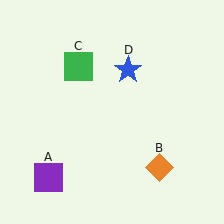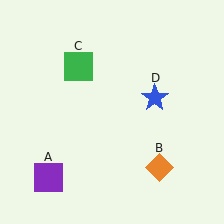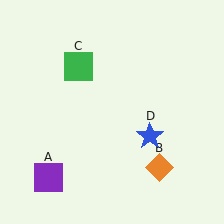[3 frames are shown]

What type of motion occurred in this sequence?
The blue star (object D) rotated clockwise around the center of the scene.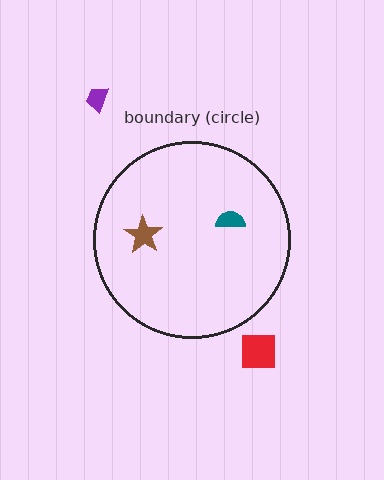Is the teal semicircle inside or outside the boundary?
Inside.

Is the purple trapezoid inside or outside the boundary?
Outside.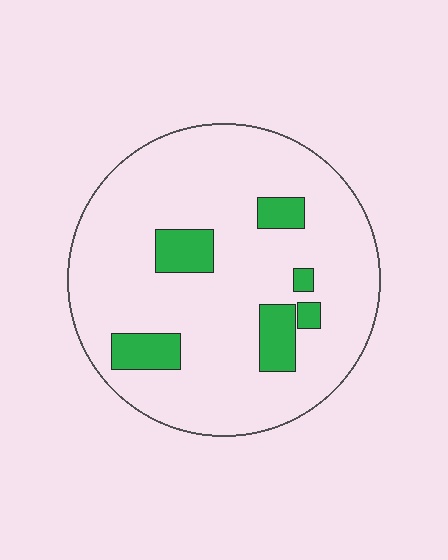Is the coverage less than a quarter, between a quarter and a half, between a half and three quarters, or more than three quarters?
Less than a quarter.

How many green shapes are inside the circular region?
6.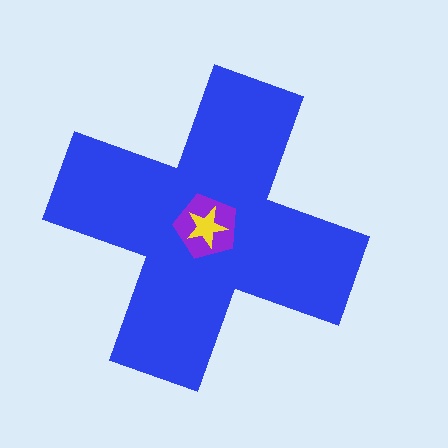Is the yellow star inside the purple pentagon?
Yes.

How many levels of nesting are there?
3.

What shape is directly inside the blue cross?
The purple pentagon.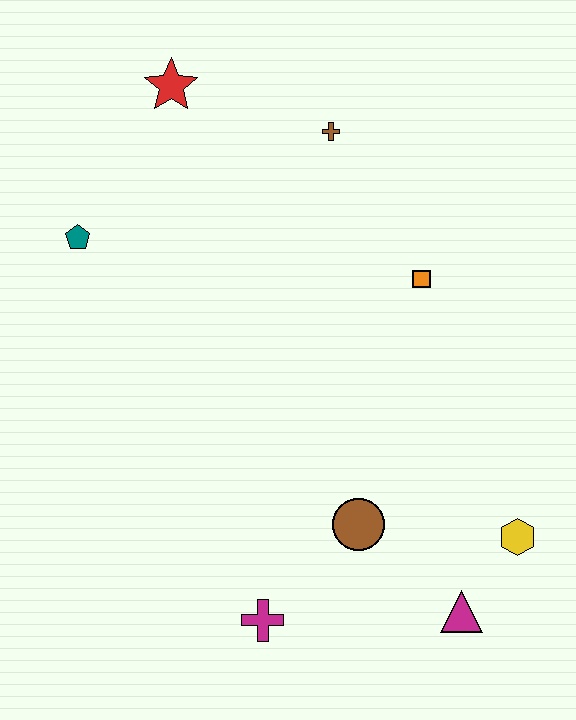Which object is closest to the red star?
The brown cross is closest to the red star.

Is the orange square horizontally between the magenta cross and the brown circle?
No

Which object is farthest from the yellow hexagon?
The red star is farthest from the yellow hexagon.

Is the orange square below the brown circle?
No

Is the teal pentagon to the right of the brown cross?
No